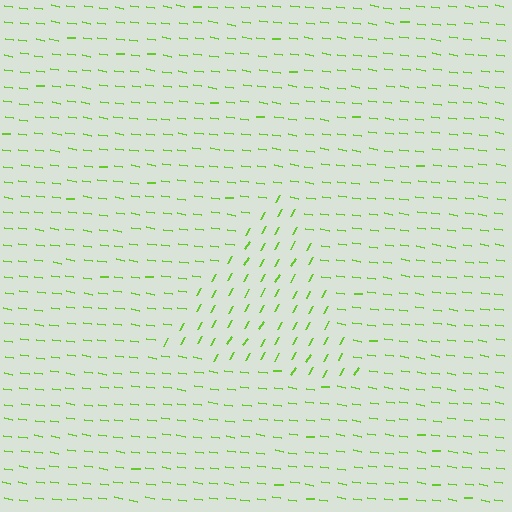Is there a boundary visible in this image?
Yes, there is a texture boundary formed by a change in line orientation.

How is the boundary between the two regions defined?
The boundary is defined purely by a change in line orientation (approximately 68 degrees difference). All lines are the same color and thickness.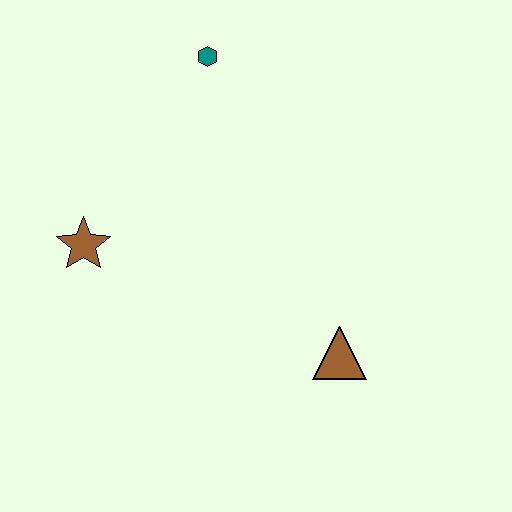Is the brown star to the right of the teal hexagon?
No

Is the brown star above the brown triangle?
Yes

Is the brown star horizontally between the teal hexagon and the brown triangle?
No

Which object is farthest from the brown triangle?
The teal hexagon is farthest from the brown triangle.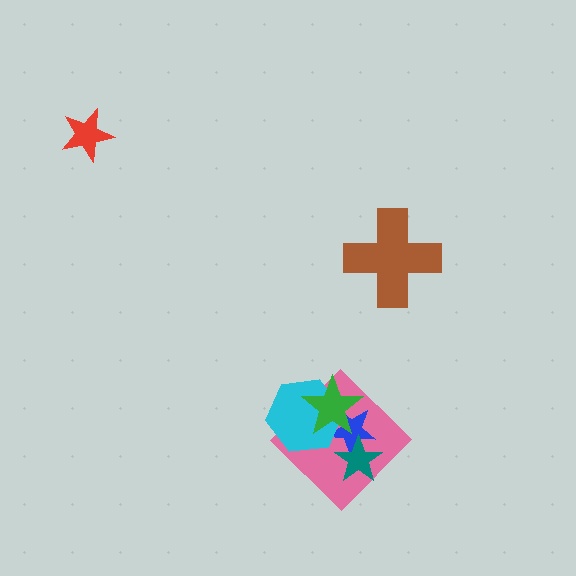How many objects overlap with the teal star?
2 objects overlap with the teal star.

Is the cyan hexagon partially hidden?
Yes, it is partially covered by another shape.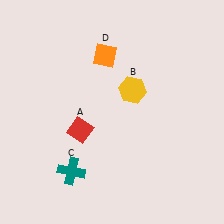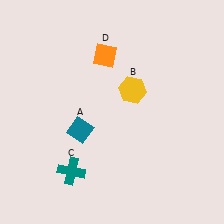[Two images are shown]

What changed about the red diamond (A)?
In Image 1, A is red. In Image 2, it changed to teal.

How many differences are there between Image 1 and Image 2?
There is 1 difference between the two images.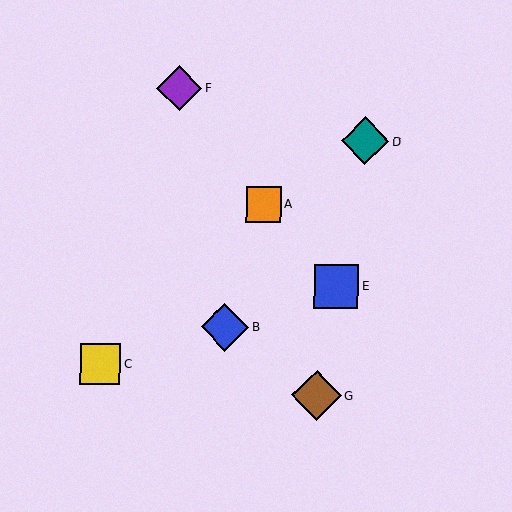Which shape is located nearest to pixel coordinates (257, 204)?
The orange square (labeled A) at (264, 205) is nearest to that location.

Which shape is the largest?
The brown diamond (labeled G) is the largest.